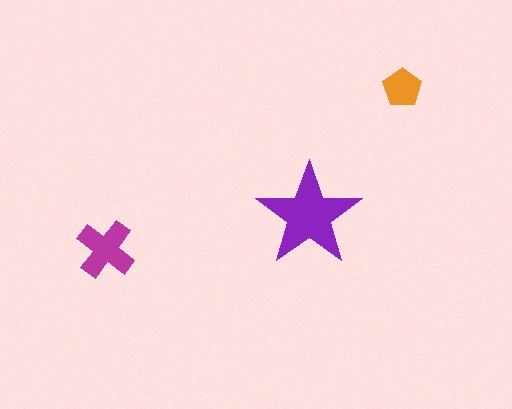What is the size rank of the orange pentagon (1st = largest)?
3rd.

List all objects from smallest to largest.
The orange pentagon, the magenta cross, the purple star.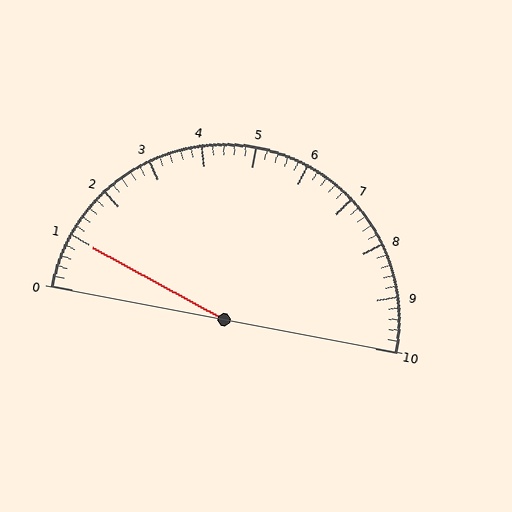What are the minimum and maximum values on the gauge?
The gauge ranges from 0 to 10.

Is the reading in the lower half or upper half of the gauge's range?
The reading is in the lower half of the range (0 to 10).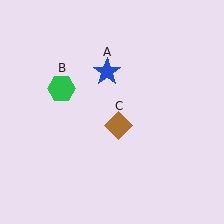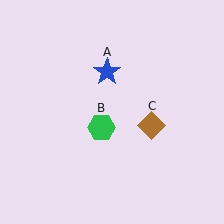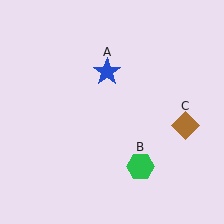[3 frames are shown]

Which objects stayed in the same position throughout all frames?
Blue star (object A) remained stationary.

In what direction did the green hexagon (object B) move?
The green hexagon (object B) moved down and to the right.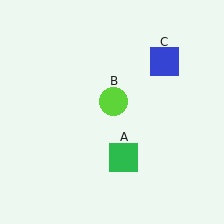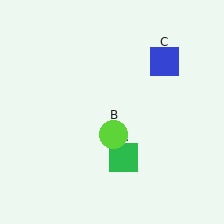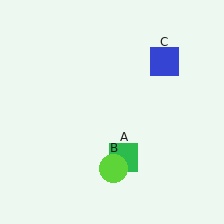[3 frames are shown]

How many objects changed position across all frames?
1 object changed position: lime circle (object B).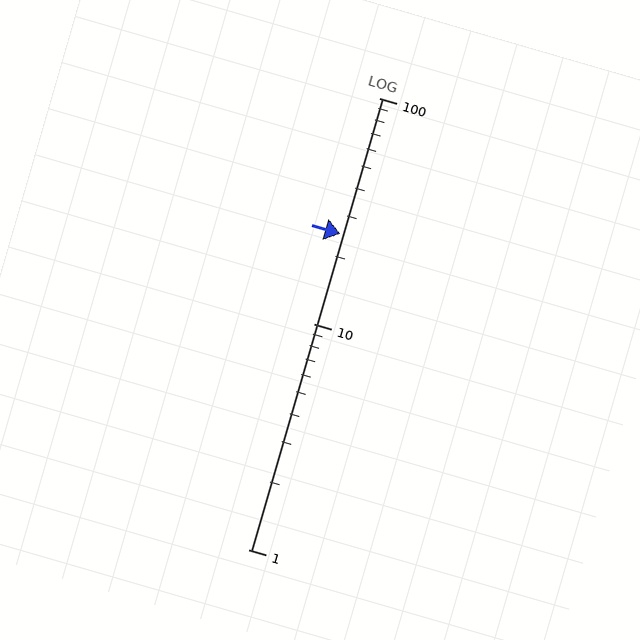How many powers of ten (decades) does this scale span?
The scale spans 2 decades, from 1 to 100.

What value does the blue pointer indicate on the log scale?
The pointer indicates approximately 25.